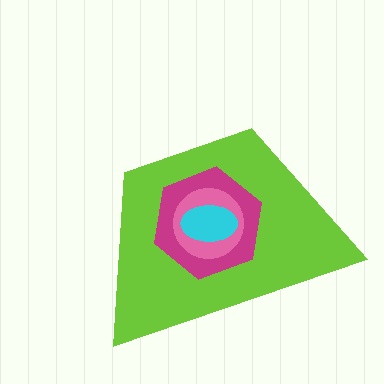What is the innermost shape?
The cyan ellipse.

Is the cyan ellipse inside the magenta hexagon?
Yes.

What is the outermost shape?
The lime trapezoid.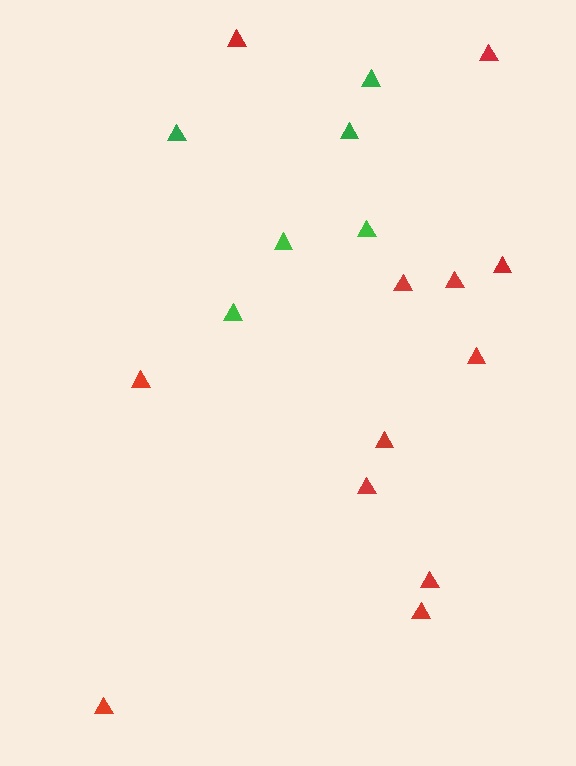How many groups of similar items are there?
There are 2 groups: one group of red triangles (12) and one group of green triangles (6).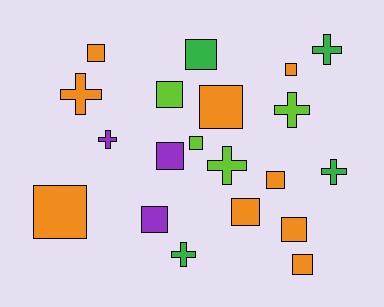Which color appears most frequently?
Orange, with 9 objects.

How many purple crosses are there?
There is 1 purple cross.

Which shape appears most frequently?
Square, with 13 objects.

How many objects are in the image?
There are 20 objects.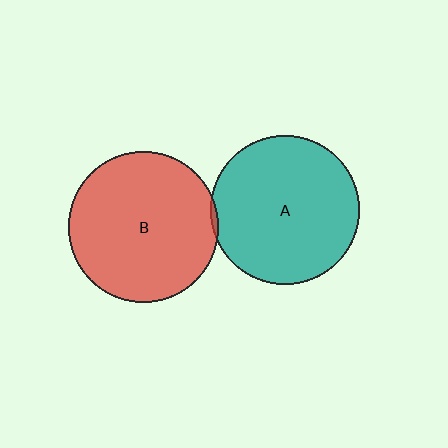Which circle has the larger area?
Circle B (red).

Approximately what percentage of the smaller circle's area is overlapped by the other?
Approximately 5%.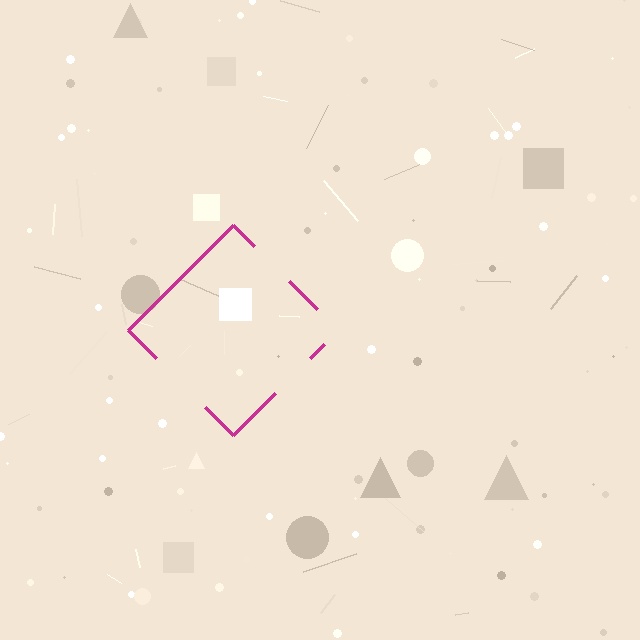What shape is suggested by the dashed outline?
The dashed outline suggests a diamond.